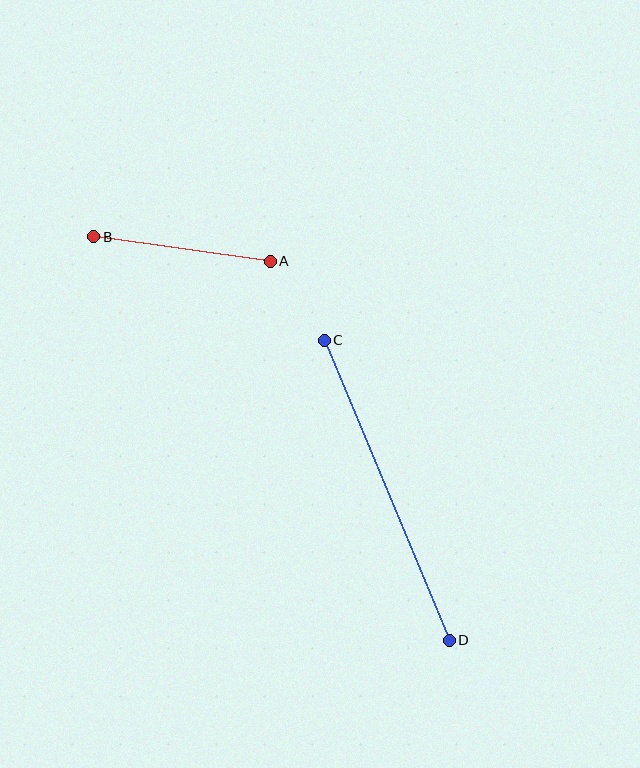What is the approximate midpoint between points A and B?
The midpoint is at approximately (182, 249) pixels.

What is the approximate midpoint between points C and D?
The midpoint is at approximately (387, 490) pixels.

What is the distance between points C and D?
The distance is approximately 325 pixels.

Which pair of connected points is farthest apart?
Points C and D are farthest apart.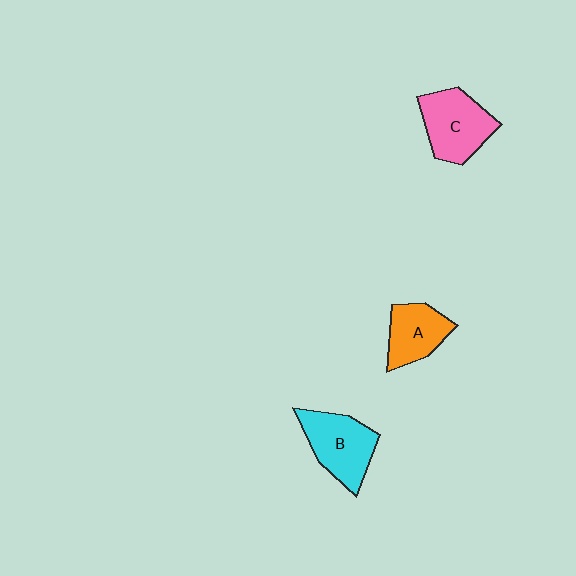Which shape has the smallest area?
Shape A (orange).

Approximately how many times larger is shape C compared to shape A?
Approximately 1.3 times.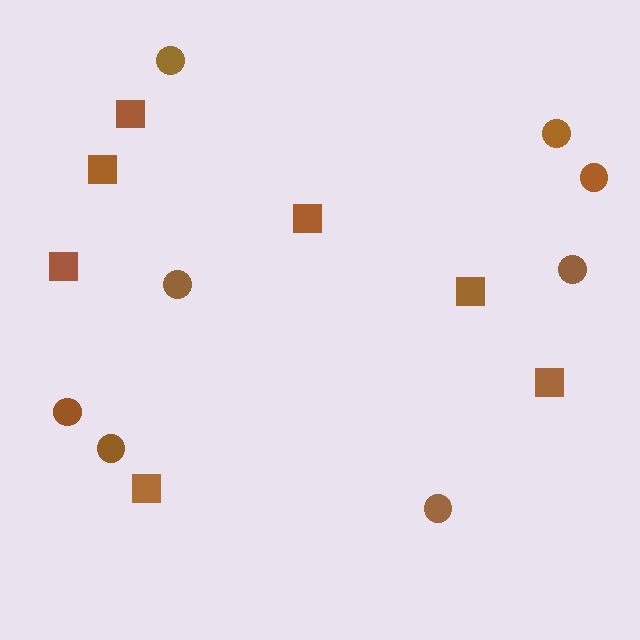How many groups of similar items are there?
There are 2 groups: one group of circles (8) and one group of squares (7).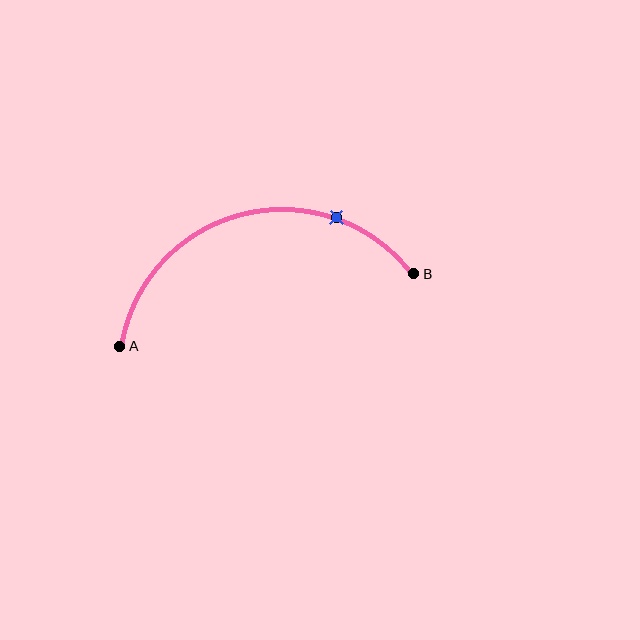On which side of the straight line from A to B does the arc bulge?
The arc bulges above the straight line connecting A and B.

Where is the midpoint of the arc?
The arc midpoint is the point on the curve farthest from the straight line joining A and B. It sits above that line.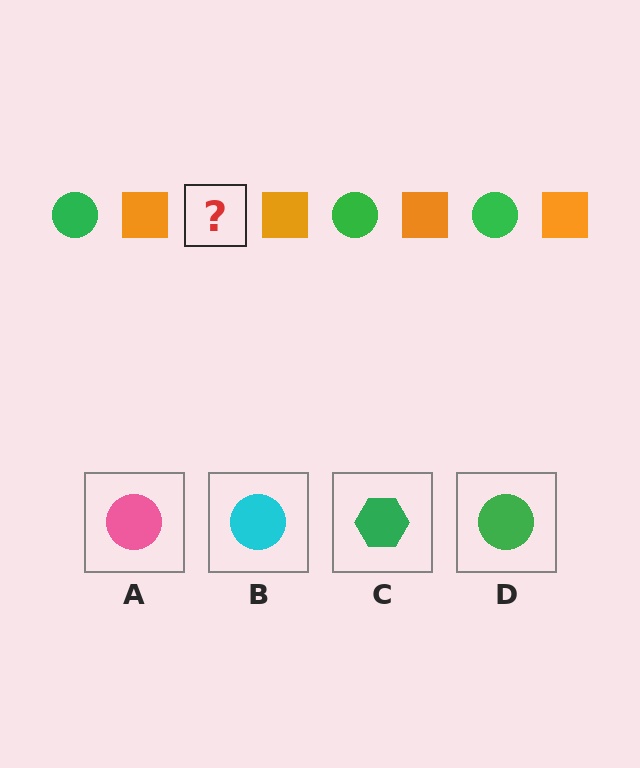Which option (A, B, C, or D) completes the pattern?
D.